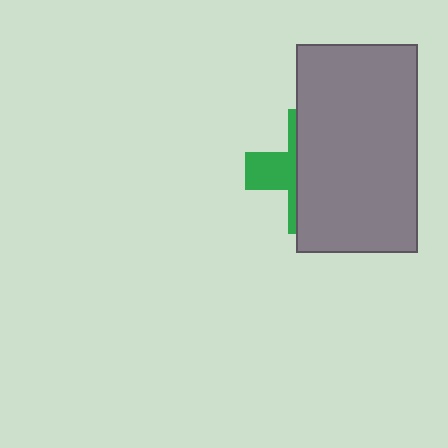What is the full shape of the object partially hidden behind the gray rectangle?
The partially hidden object is a green cross.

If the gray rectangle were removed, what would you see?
You would see the complete green cross.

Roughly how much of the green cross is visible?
A small part of it is visible (roughly 32%).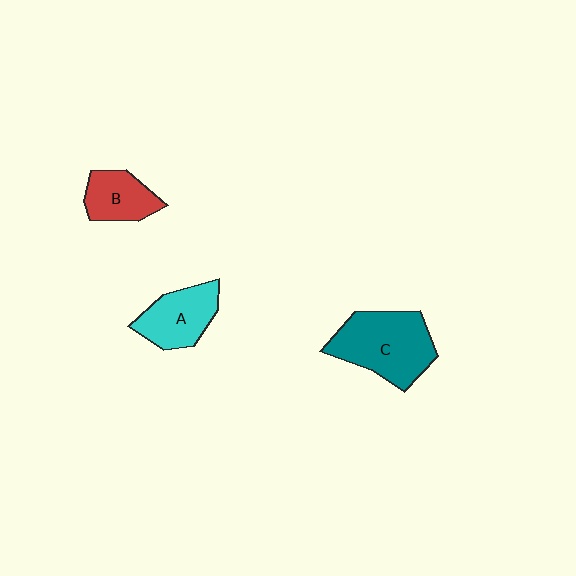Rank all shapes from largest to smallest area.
From largest to smallest: C (teal), A (cyan), B (red).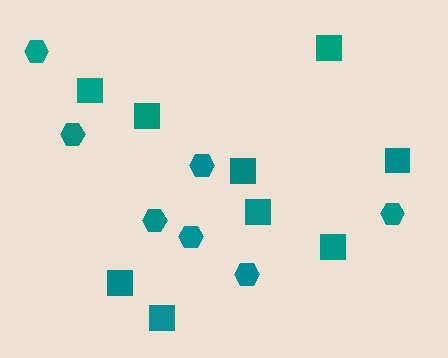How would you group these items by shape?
There are 2 groups: one group of hexagons (7) and one group of squares (9).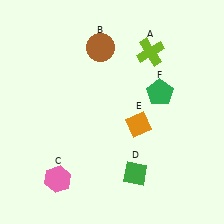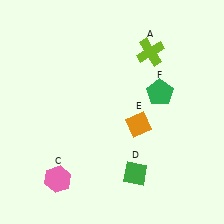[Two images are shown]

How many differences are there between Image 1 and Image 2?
There is 1 difference between the two images.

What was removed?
The brown circle (B) was removed in Image 2.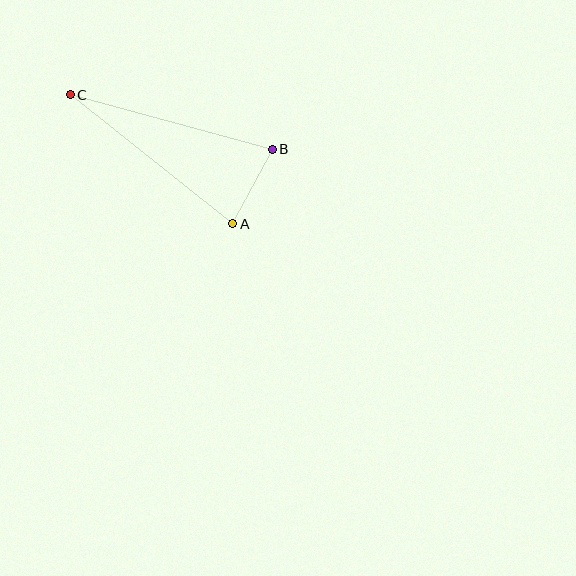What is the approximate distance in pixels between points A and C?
The distance between A and C is approximately 207 pixels.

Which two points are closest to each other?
Points A and B are closest to each other.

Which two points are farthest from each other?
Points B and C are farthest from each other.